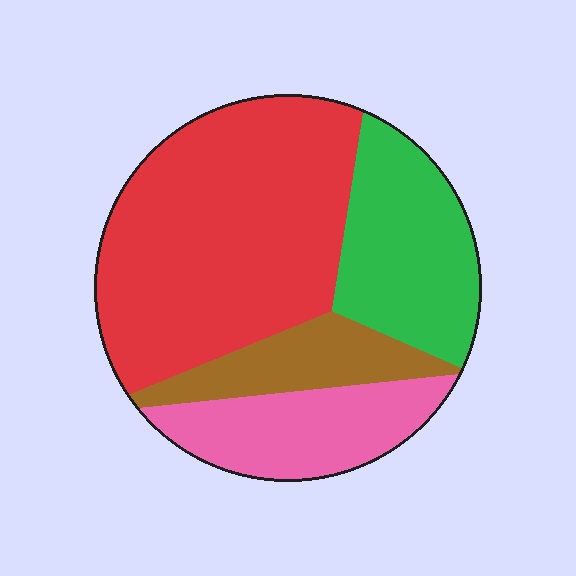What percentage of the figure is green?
Green takes up about one fifth (1/5) of the figure.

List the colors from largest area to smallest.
From largest to smallest: red, green, pink, brown.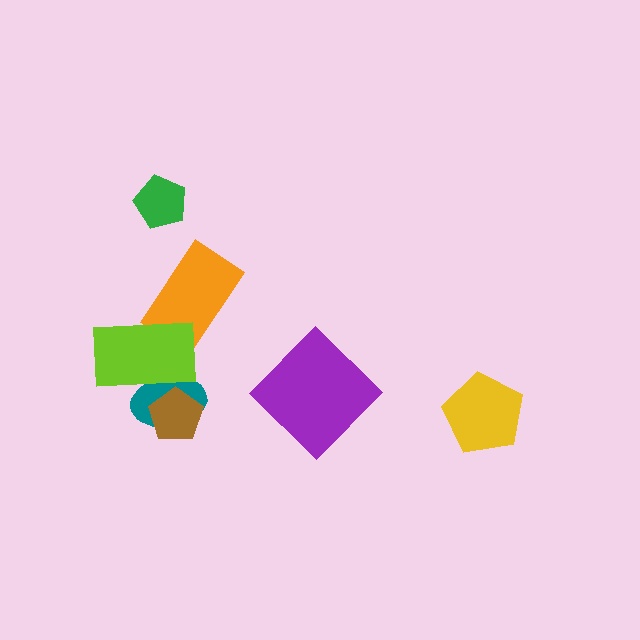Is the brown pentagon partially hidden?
Yes, it is partially covered by another shape.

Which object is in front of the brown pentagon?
The lime rectangle is in front of the brown pentagon.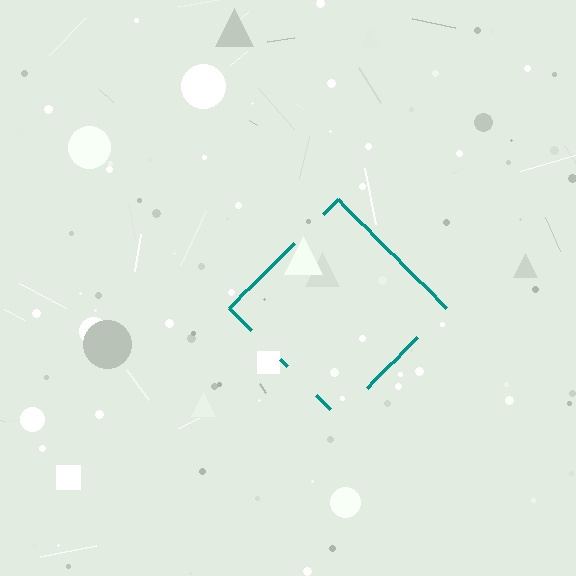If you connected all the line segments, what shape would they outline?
They would outline a diamond.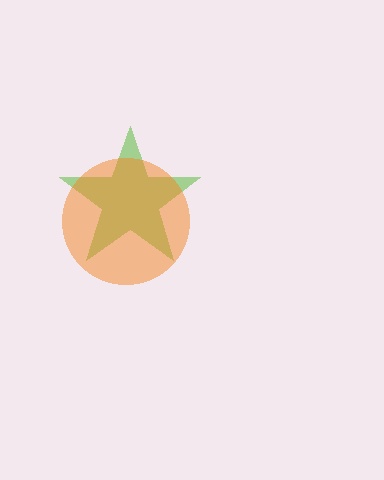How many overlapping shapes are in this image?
There are 2 overlapping shapes in the image.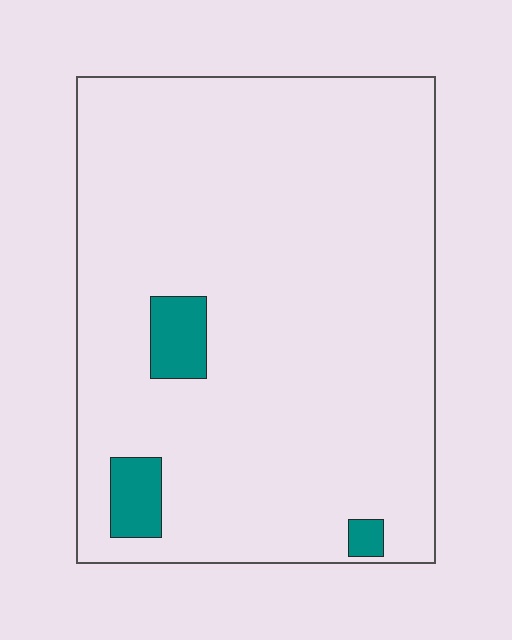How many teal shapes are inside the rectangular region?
3.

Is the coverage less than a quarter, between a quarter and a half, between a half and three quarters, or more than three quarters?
Less than a quarter.